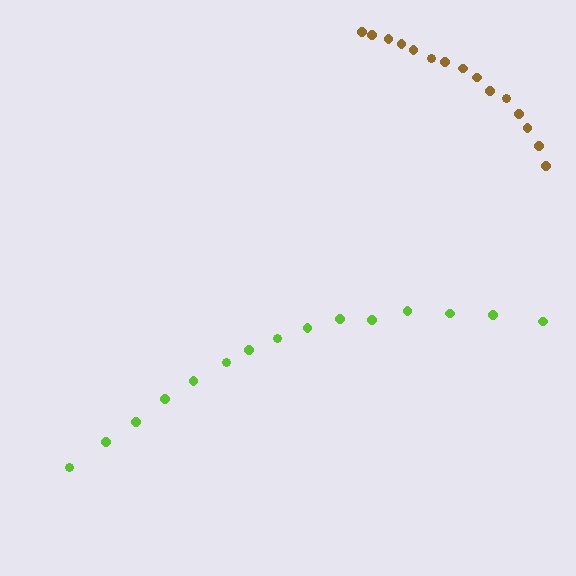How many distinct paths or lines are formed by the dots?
There are 2 distinct paths.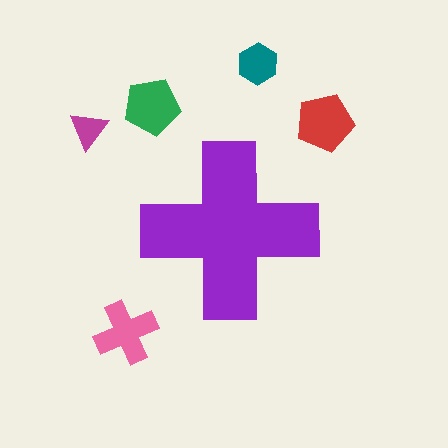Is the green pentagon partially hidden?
No, the green pentagon is fully visible.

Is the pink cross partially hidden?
No, the pink cross is fully visible.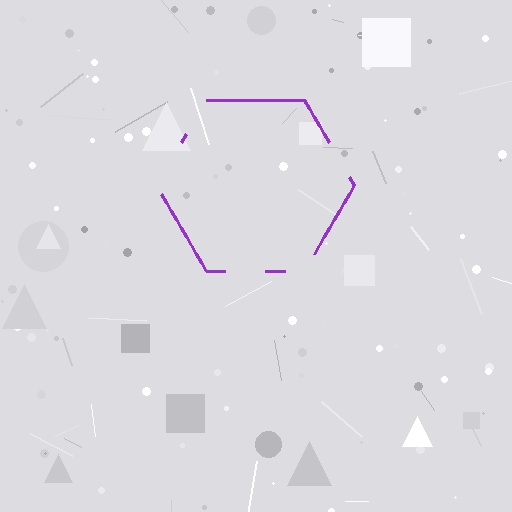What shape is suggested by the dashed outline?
The dashed outline suggests a hexagon.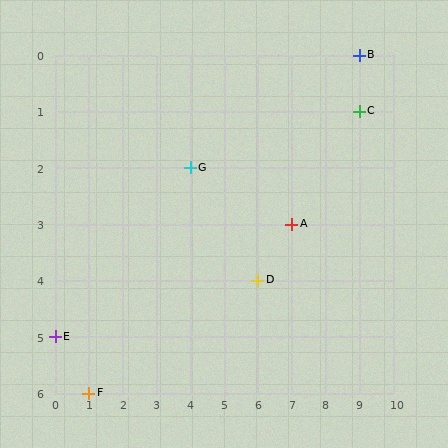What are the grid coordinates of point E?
Point E is at grid coordinates (0, 5).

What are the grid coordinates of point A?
Point A is at grid coordinates (7, 3).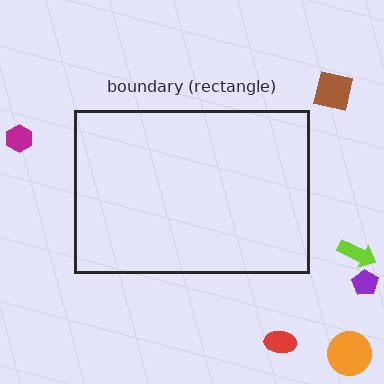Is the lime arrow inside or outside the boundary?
Outside.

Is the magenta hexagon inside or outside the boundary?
Outside.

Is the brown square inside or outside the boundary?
Outside.